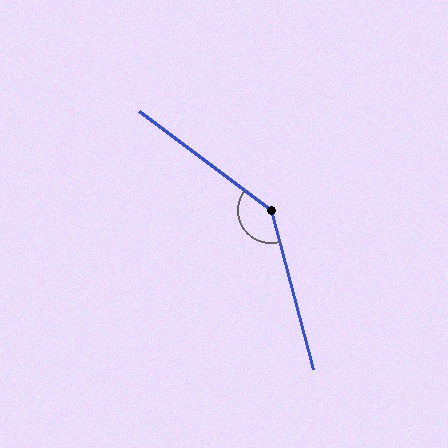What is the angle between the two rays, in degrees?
Approximately 142 degrees.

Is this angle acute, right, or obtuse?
It is obtuse.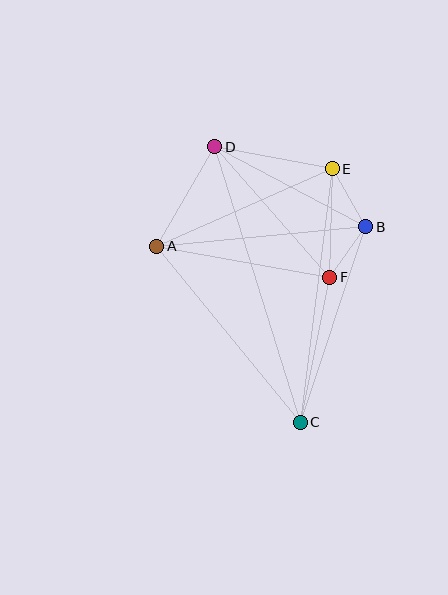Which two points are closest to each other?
Points B and F are closest to each other.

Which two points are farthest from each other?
Points C and D are farthest from each other.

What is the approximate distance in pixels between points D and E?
The distance between D and E is approximately 120 pixels.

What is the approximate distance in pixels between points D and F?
The distance between D and F is approximately 174 pixels.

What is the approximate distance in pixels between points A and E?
The distance between A and E is approximately 192 pixels.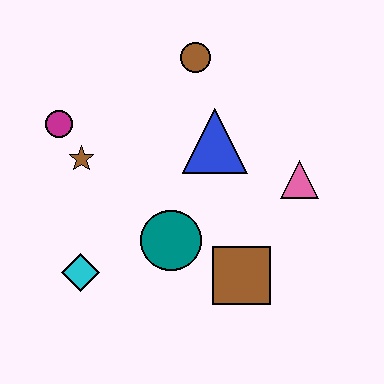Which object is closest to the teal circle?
The brown square is closest to the teal circle.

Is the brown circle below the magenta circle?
No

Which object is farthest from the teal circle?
The brown circle is farthest from the teal circle.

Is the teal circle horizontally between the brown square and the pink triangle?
No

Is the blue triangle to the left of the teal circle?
No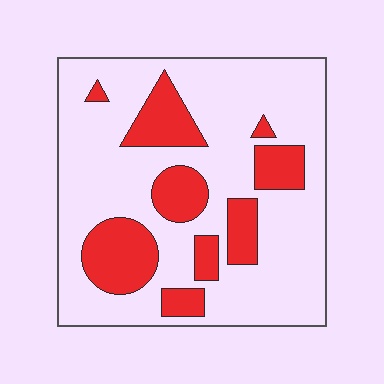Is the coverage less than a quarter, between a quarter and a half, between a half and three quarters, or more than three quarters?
Between a quarter and a half.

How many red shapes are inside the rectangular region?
9.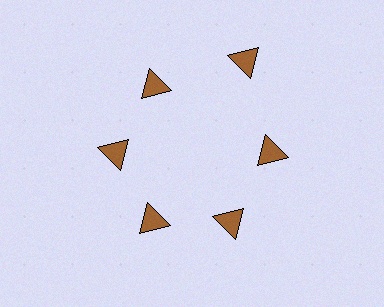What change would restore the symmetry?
The symmetry would be restored by moving it inward, back onto the ring so that all 6 triangles sit at equal angles and equal distance from the center.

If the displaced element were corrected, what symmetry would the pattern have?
It would have 6-fold rotational symmetry — the pattern would map onto itself every 60 degrees.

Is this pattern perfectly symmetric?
No. The 6 brown triangles are arranged in a ring, but one element near the 1 o'clock position is pushed outward from the center, breaking the 6-fold rotational symmetry.